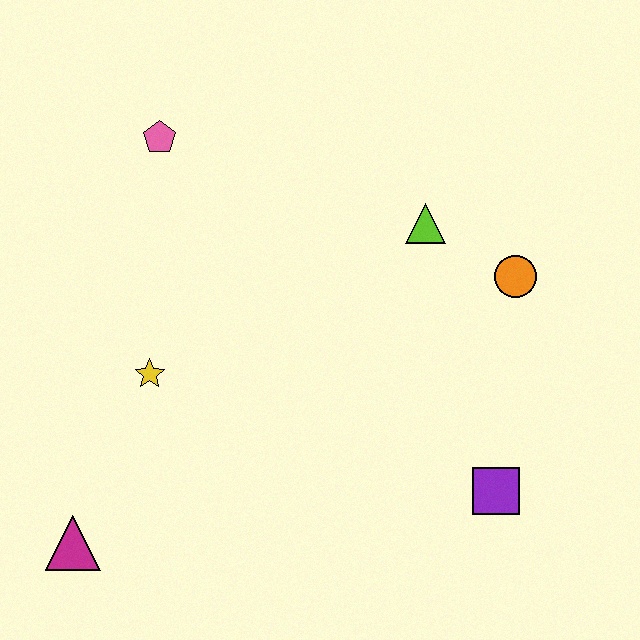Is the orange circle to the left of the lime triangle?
No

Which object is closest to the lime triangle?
The orange circle is closest to the lime triangle.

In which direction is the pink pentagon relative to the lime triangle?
The pink pentagon is to the left of the lime triangle.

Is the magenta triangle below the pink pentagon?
Yes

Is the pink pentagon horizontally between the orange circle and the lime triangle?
No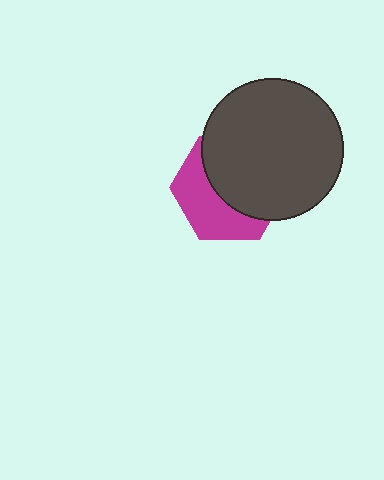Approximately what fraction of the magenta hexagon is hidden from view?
Roughly 57% of the magenta hexagon is hidden behind the dark gray circle.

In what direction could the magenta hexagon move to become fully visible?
The magenta hexagon could move toward the lower-left. That would shift it out from behind the dark gray circle entirely.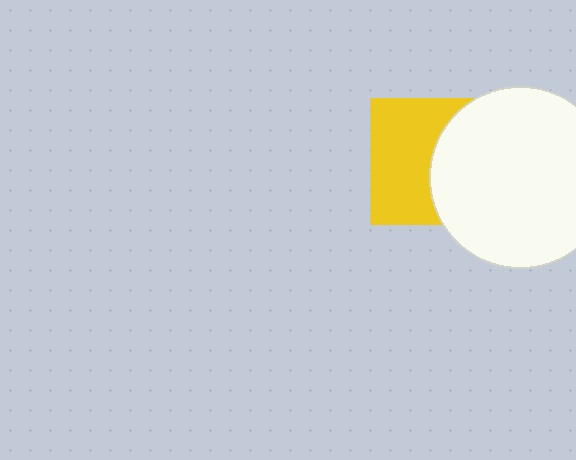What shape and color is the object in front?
The object in front is a white circle.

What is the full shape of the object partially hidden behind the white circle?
The partially hidden object is a yellow square.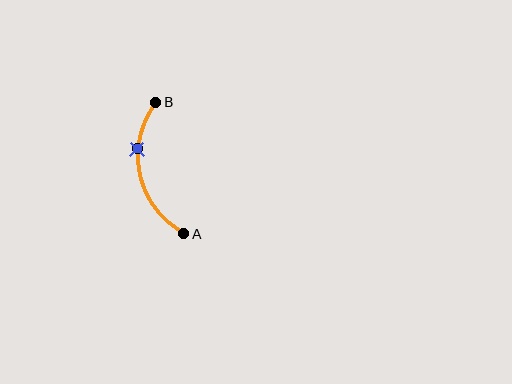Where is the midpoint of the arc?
The arc midpoint is the point on the curve farthest from the straight line joining A and B. It sits to the left of that line.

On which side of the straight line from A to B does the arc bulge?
The arc bulges to the left of the straight line connecting A and B.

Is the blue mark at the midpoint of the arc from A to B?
No. The blue mark lies on the arc but is closer to endpoint B. The arc midpoint would be at the point on the curve equidistant along the arc from both A and B.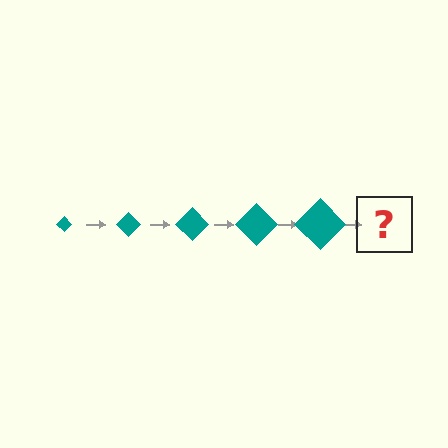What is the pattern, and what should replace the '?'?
The pattern is that the diamond gets progressively larger each step. The '?' should be a teal diamond, larger than the previous one.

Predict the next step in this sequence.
The next step is a teal diamond, larger than the previous one.